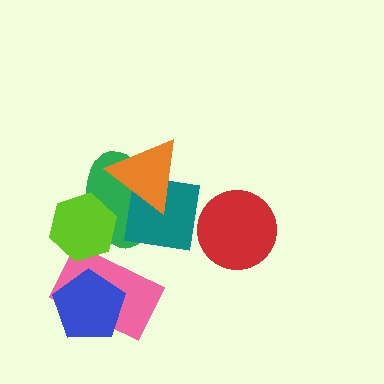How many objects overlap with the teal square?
3 objects overlap with the teal square.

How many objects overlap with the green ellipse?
3 objects overlap with the green ellipse.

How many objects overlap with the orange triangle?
2 objects overlap with the orange triangle.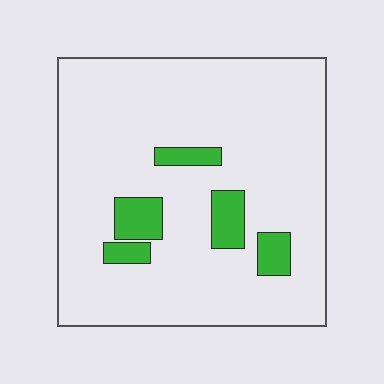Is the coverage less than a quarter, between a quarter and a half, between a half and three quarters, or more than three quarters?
Less than a quarter.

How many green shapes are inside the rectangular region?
5.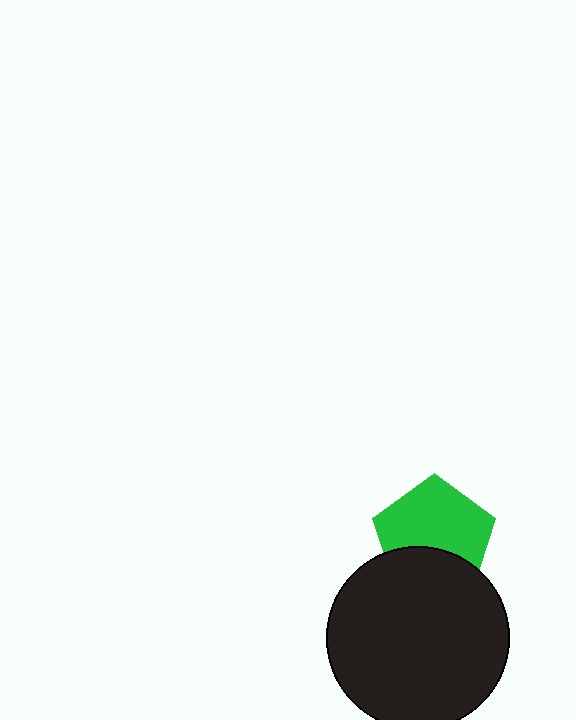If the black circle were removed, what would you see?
You would see the complete green pentagon.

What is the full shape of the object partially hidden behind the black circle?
The partially hidden object is a green pentagon.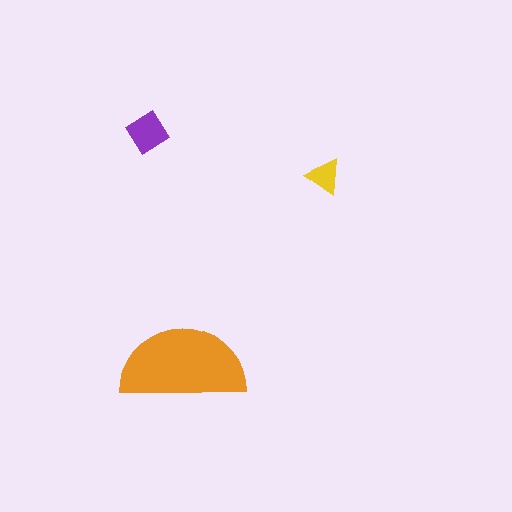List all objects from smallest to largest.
The yellow triangle, the purple diamond, the orange semicircle.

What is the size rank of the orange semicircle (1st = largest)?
1st.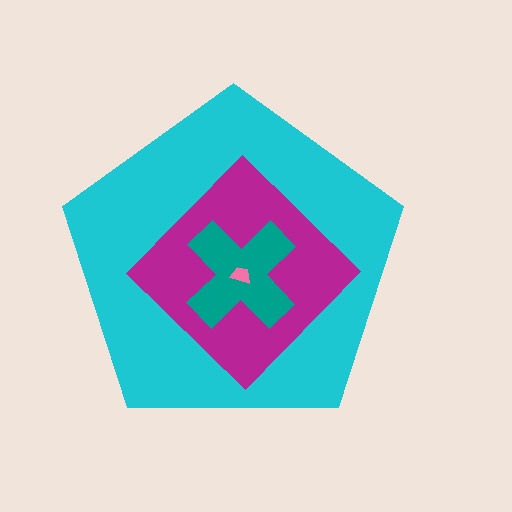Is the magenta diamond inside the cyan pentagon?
Yes.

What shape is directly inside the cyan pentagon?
The magenta diamond.